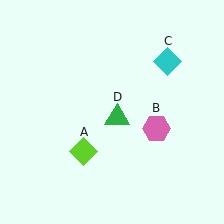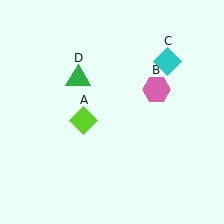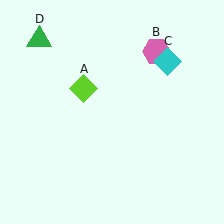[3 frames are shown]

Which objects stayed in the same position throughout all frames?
Cyan diamond (object C) remained stationary.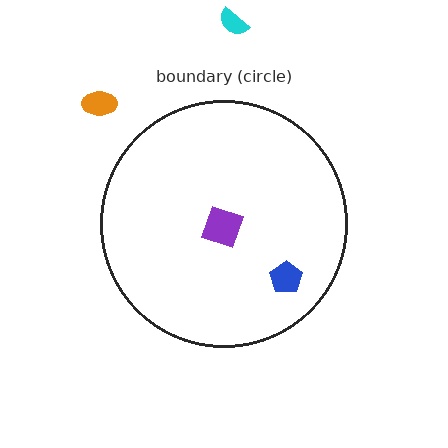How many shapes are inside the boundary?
2 inside, 2 outside.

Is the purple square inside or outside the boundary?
Inside.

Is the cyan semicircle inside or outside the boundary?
Outside.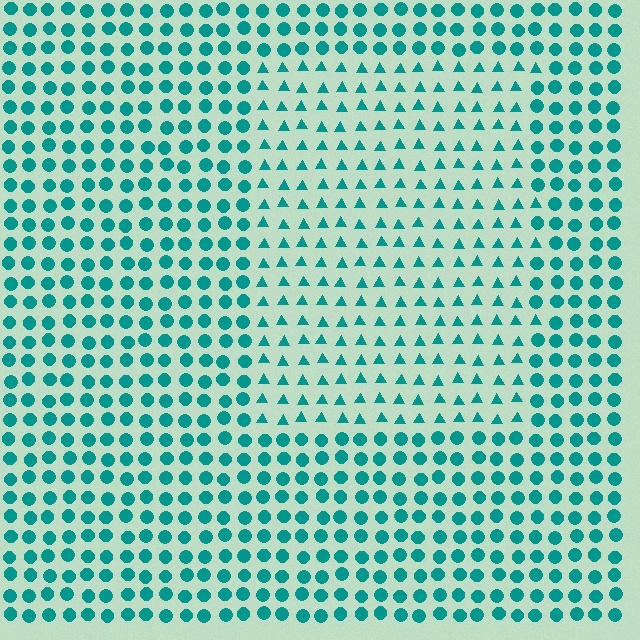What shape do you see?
I see a rectangle.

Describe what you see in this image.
The image is filled with small teal elements arranged in a uniform grid. A rectangle-shaped region contains triangles, while the surrounding area contains circles. The boundary is defined purely by the change in element shape.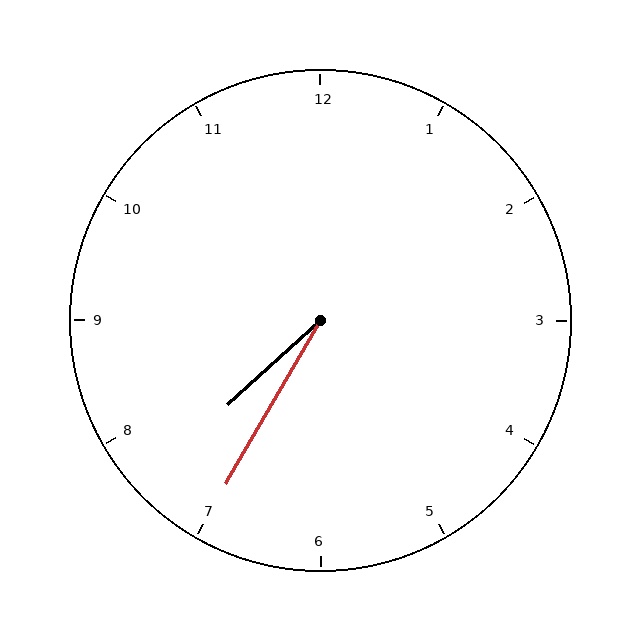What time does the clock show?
7:35.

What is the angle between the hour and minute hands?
Approximately 18 degrees.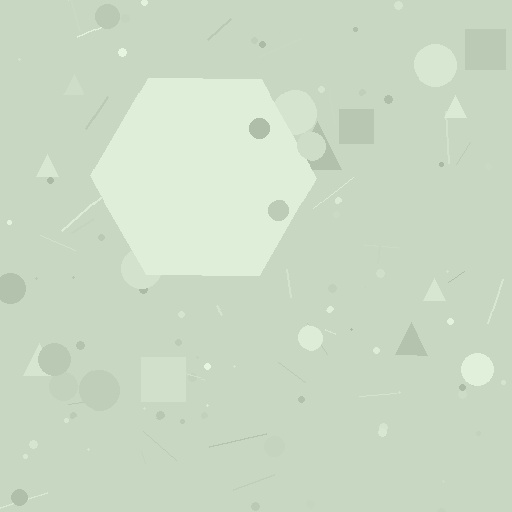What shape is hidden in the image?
A hexagon is hidden in the image.